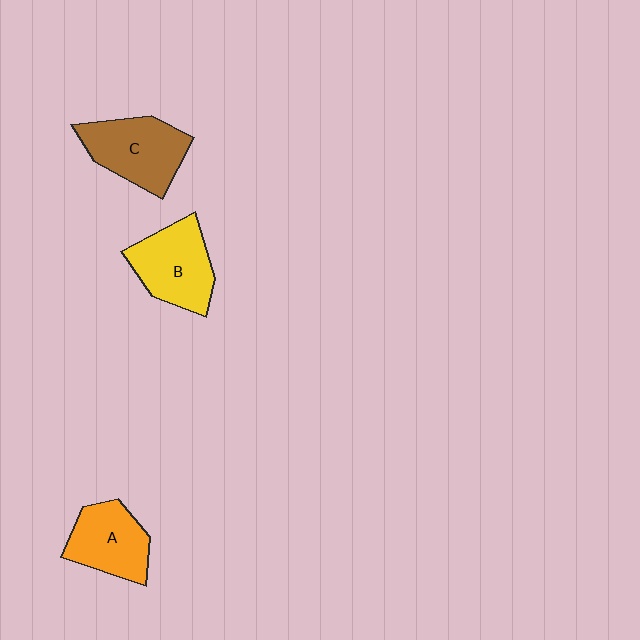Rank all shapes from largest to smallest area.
From largest to smallest: C (brown), B (yellow), A (orange).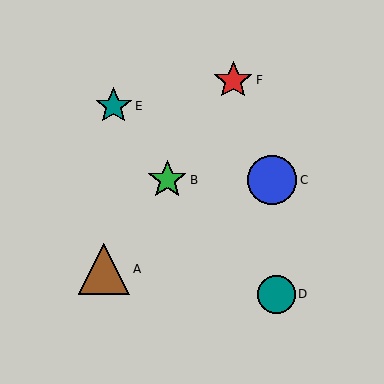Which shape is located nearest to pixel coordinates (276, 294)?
The teal circle (labeled D) at (276, 294) is nearest to that location.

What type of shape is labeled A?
Shape A is a brown triangle.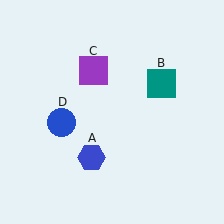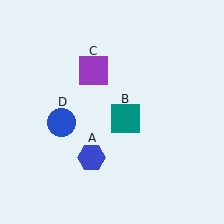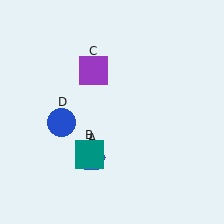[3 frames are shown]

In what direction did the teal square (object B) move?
The teal square (object B) moved down and to the left.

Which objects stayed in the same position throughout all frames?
Blue hexagon (object A) and purple square (object C) and blue circle (object D) remained stationary.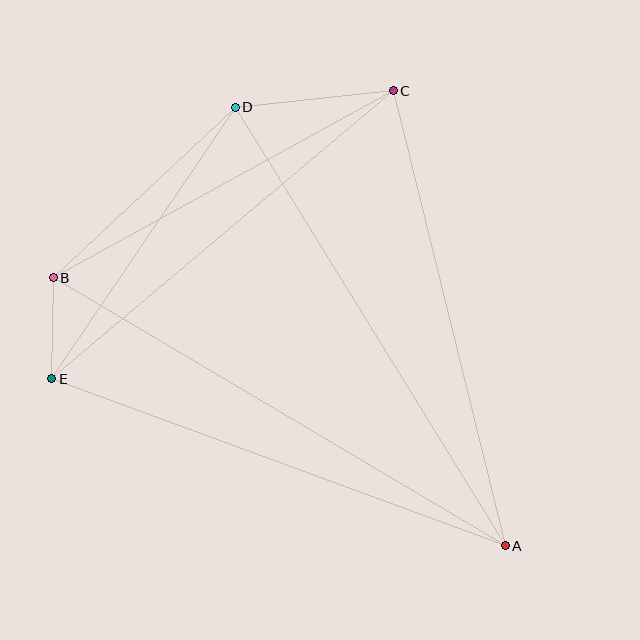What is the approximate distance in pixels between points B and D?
The distance between B and D is approximately 249 pixels.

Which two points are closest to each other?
Points B and E are closest to each other.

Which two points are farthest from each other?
Points A and B are farthest from each other.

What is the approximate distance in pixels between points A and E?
The distance between A and E is approximately 483 pixels.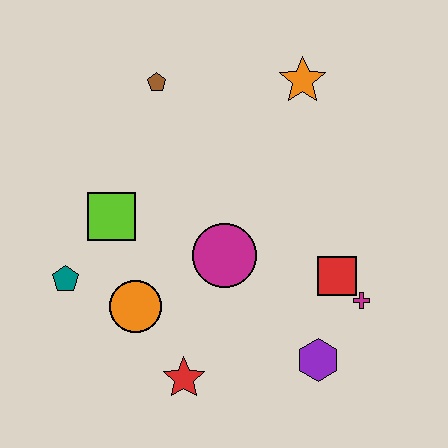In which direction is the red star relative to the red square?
The red star is to the left of the red square.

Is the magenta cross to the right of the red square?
Yes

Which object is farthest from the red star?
The orange star is farthest from the red star.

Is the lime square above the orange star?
No